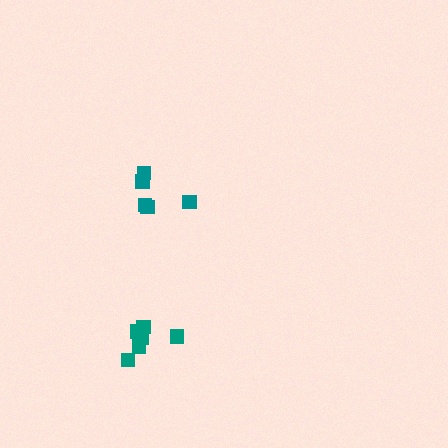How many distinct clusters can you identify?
There are 2 distinct clusters.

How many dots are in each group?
Group 1: 7 dots, Group 2: 5 dots (12 total).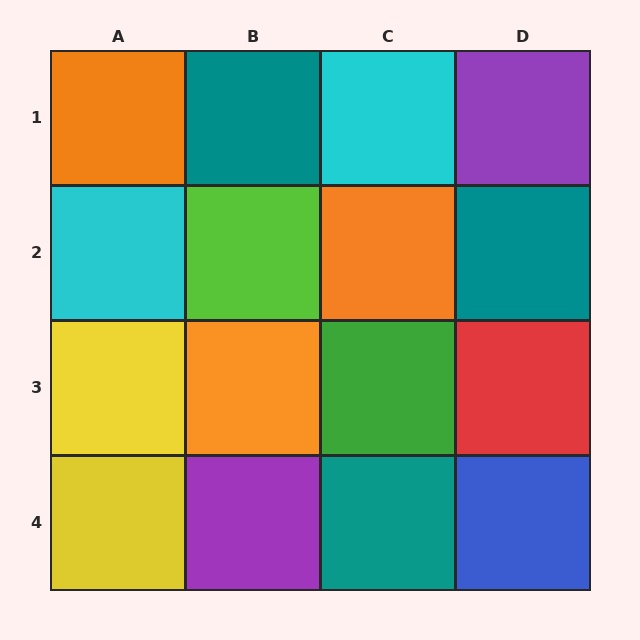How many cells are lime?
1 cell is lime.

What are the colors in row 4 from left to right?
Yellow, purple, teal, blue.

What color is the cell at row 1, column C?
Cyan.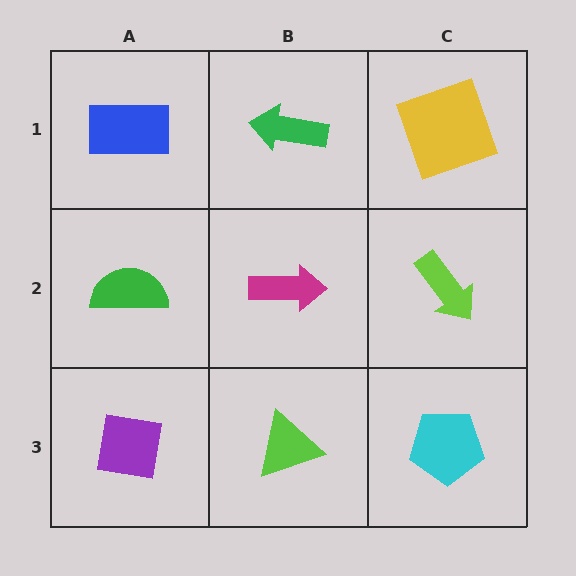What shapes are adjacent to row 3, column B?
A magenta arrow (row 2, column B), a purple square (row 3, column A), a cyan pentagon (row 3, column C).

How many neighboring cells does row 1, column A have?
2.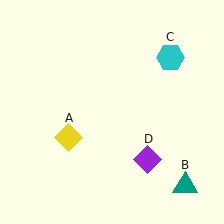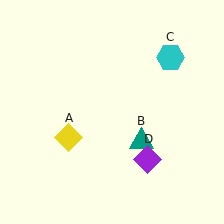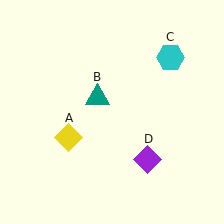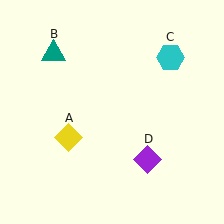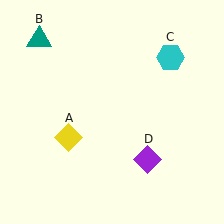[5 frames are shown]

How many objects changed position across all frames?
1 object changed position: teal triangle (object B).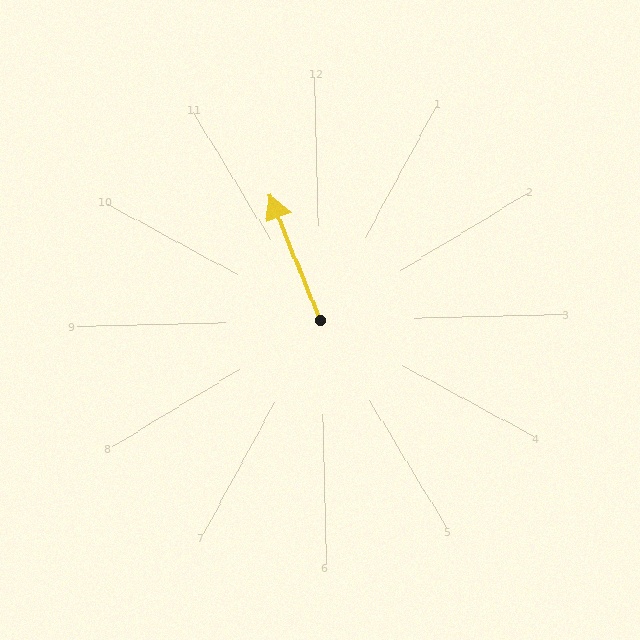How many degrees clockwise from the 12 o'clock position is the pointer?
Approximately 340 degrees.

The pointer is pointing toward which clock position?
Roughly 11 o'clock.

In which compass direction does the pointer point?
North.